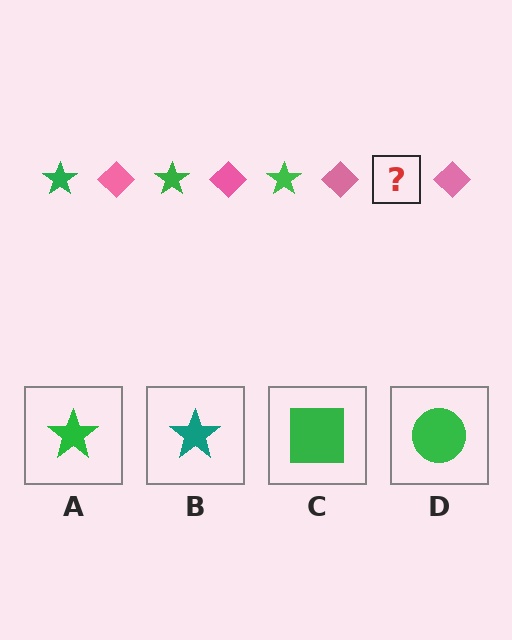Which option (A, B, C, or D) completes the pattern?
A.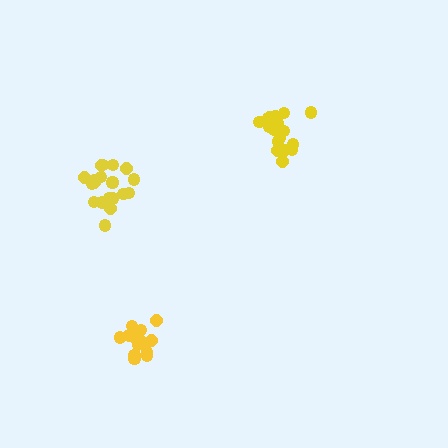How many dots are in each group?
Group 1: 19 dots, Group 2: 14 dots, Group 3: 20 dots (53 total).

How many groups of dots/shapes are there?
There are 3 groups.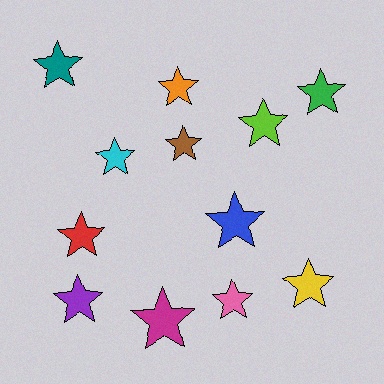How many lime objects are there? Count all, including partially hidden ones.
There is 1 lime object.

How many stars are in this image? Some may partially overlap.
There are 12 stars.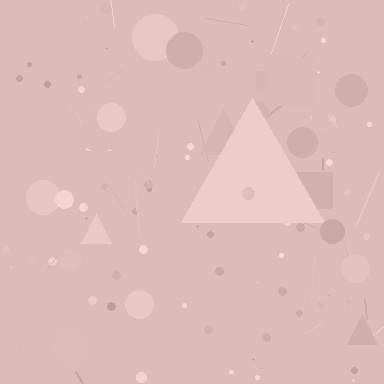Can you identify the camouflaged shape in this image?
The camouflaged shape is a triangle.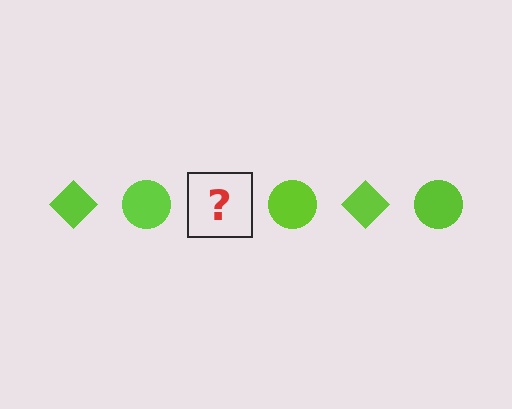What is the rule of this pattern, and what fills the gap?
The rule is that the pattern cycles through diamond, circle shapes in lime. The gap should be filled with a lime diamond.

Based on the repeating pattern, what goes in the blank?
The blank should be a lime diamond.